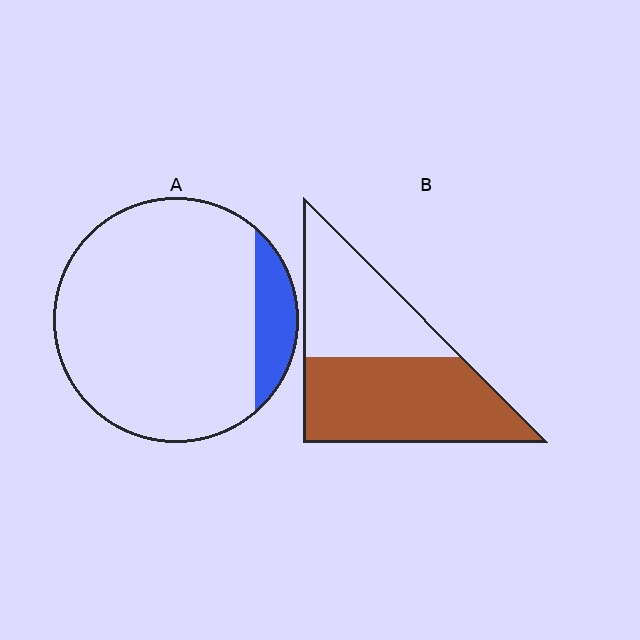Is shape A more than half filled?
No.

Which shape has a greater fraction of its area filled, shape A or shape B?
Shape B.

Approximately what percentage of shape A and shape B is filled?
A is approximately 10% and B is approximately 60%.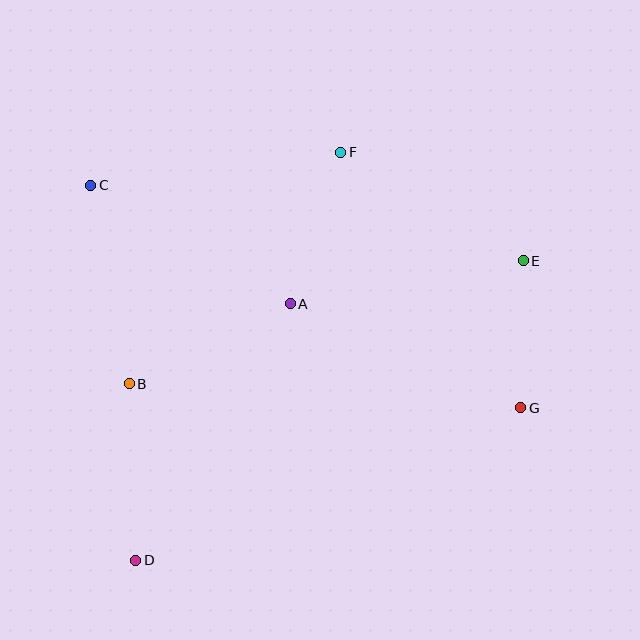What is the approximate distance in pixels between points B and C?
The distance between B and C is approximately 202 pixels.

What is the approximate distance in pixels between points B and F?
The distance between B and F is approximately 314 pixels.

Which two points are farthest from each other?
Points D and E are farthest from each other.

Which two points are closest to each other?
Points E and G are closest to each other.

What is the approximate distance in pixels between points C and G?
The distance between C and G is approximately 484 pixels.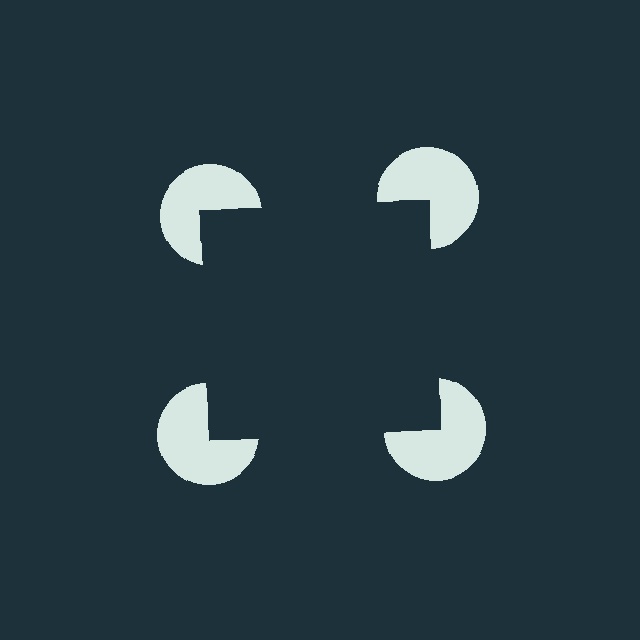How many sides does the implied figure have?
4 sides.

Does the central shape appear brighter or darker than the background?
It typically appears slightly darker than the background, even though no actual brightness change is drawn.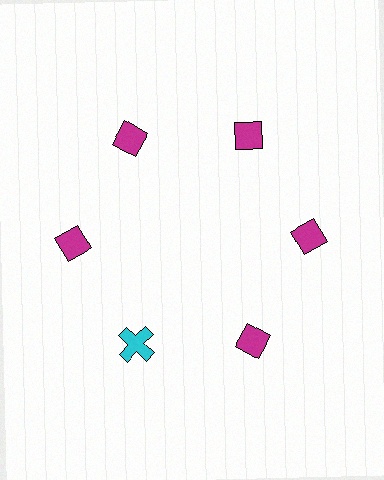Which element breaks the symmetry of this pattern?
The cyan cross at roughly the 7 o'clock position breaks the symmetry. All other shapes are magenta diamonds.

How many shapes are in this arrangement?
There are 6 shapes arranged in a ring pattern.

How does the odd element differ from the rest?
It differs in both color (cyan instead of magenta) and shape (cross instead of diamond).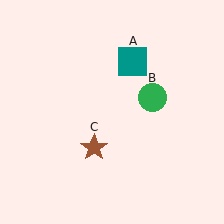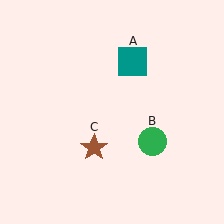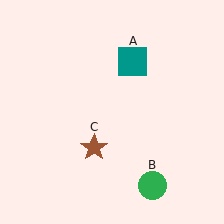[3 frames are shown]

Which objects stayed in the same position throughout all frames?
Teal square (object A) and brown star (object C) remained stationary.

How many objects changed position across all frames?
1 object changed position: green circle (object B).